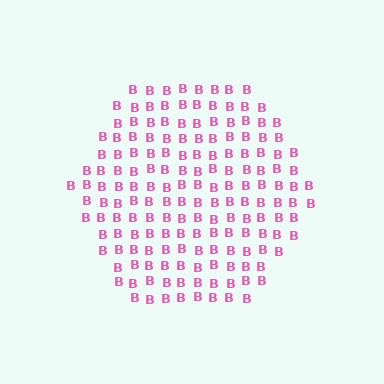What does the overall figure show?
The overall figure shows a hexagon.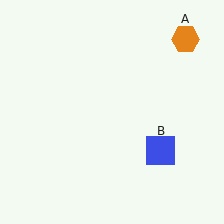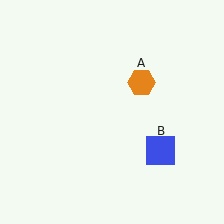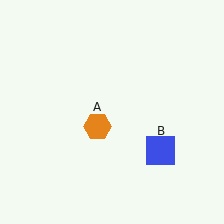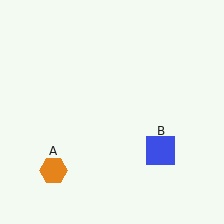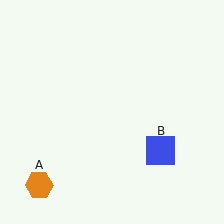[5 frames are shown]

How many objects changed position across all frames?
1 object changed position: orange hexagon (object A).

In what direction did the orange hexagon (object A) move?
The orange hexagon (object A) moved down and to the left.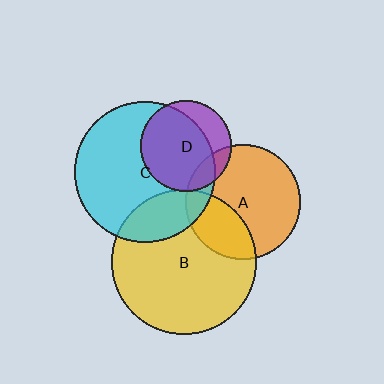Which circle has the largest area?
Circle B (yellow).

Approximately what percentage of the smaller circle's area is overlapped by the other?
Approximately 30%.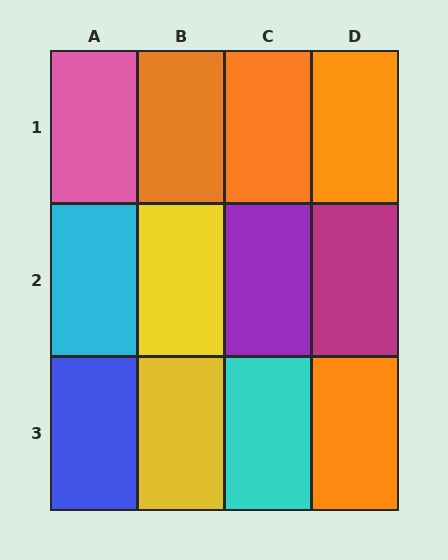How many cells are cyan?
2 cells are cyan.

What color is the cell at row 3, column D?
Orange.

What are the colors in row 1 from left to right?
Pink, orange, orange, orange.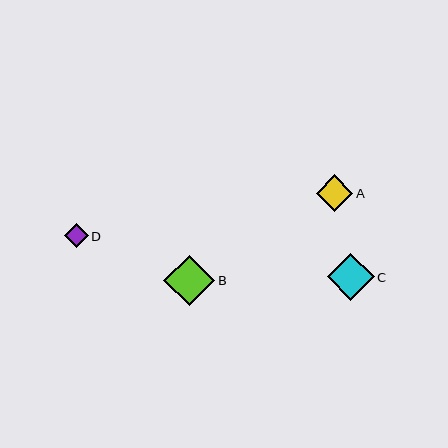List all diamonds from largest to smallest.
From largest to smallest: B, C, A, D.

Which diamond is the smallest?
Diamond D is the smallest with a size of approximately 24 pixels.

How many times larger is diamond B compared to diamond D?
Diamond B is approximately 2.1 times the size of diamond D.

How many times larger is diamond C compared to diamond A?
Diamond C is approximately 1.3 times the size of diamond A.